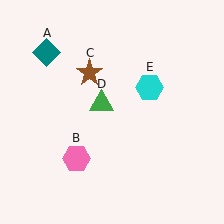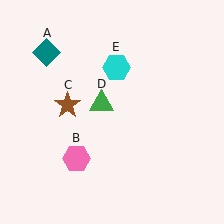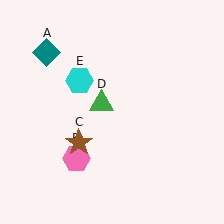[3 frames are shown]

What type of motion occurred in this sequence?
The brown star (object C), cyan hexagon (object E) rotated counterclockwise around the center of the scene.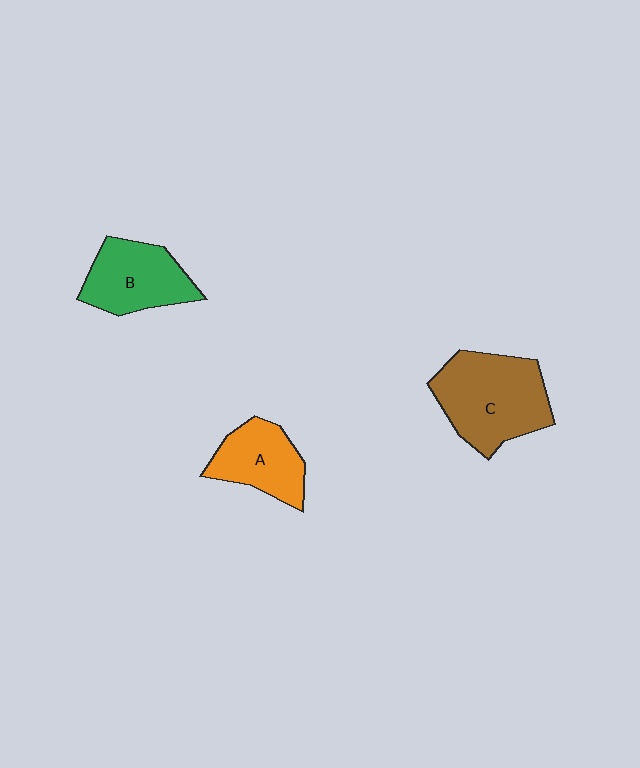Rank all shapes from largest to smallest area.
From largest to smallest: C (brown), B (green), A (orange).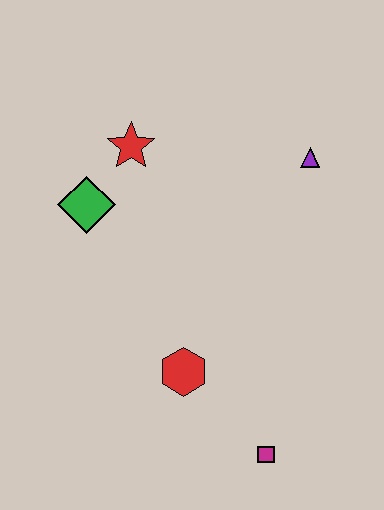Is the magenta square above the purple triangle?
No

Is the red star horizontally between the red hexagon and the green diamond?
Yes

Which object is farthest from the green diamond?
The magenta square is farthest from the green diamond.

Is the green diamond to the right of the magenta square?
No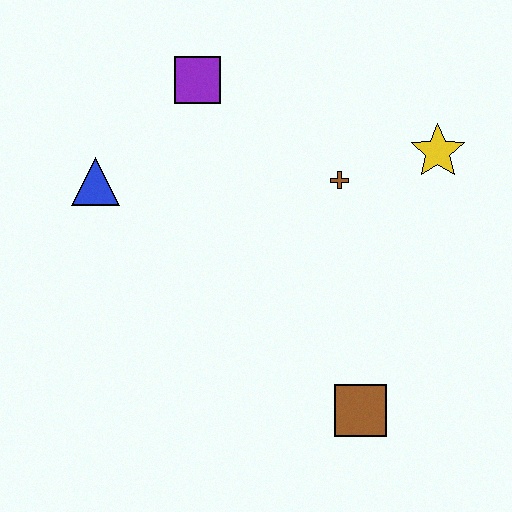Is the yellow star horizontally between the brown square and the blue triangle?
No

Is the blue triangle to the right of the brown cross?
No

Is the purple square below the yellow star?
No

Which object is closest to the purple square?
The blue triangle is closest to the purple square.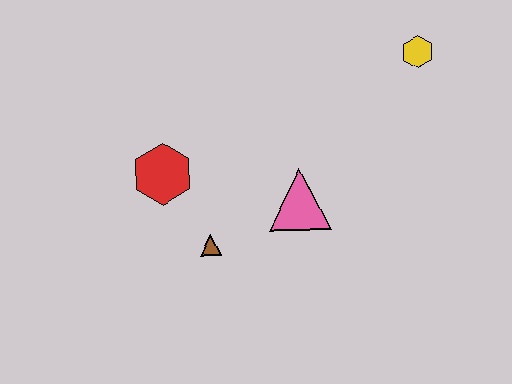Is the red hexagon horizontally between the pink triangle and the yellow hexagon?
No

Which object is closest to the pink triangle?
The brown triangle is closest to the pink triangle.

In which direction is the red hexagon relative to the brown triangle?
The red hexagon is above the brown triangle.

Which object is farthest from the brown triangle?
The yellow hexagon is farthest from the brown triangle.